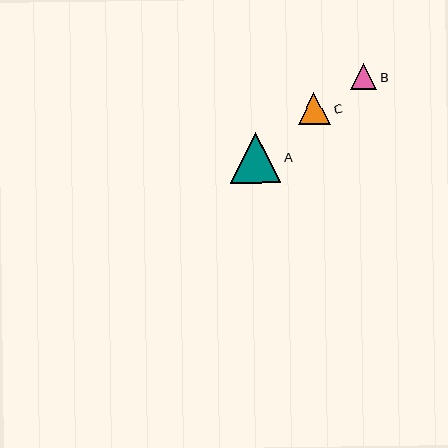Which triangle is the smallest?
Triangle B is the smallest with a size of approximately 26 pixels.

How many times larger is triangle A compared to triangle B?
Triangle A is approximately 1.9 times the size of triangle B.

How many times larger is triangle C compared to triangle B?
Triangle C is approximately 1.2 times the size of triangle B.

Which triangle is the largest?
Triangle A is the largest with a size of approximately 51 pixels.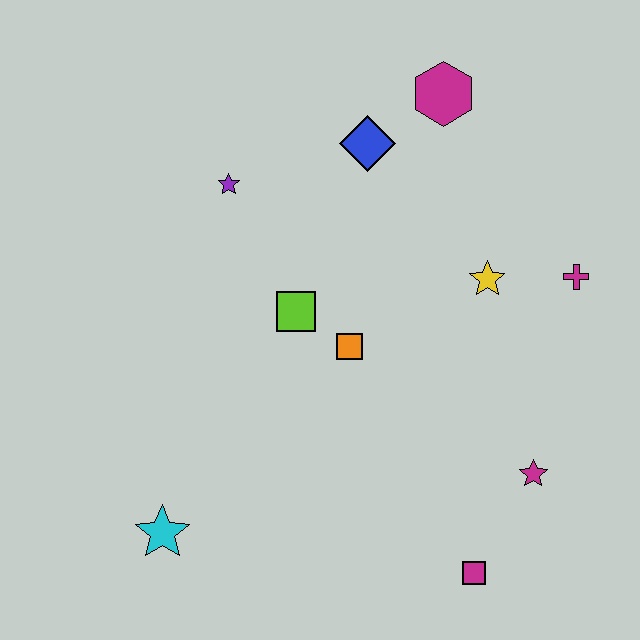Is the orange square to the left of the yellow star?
Yes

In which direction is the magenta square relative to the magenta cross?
The magenta square is below the magenta cross.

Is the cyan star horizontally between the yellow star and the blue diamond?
No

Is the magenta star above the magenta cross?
No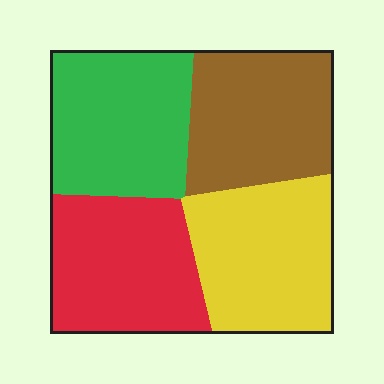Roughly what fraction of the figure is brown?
Brown takes up about one quarter (1/4) of the figure.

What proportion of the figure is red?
Red takes up between a sixth and a third of the figure.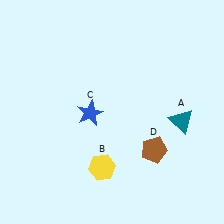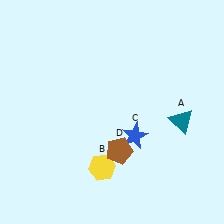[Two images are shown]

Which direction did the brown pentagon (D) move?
The brown pentagon (D) moved left.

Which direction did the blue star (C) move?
The blue star (C) moved right.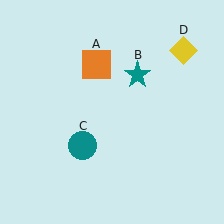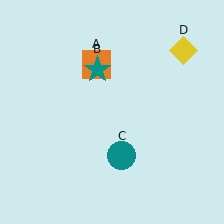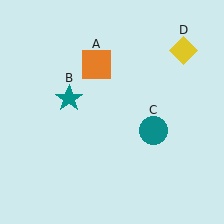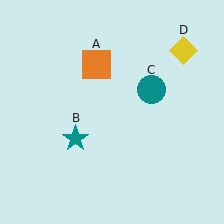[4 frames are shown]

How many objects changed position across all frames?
2 objects changed position: teal star (object B), teal circle (object C).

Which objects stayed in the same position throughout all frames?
Orange square (object A) and yellow diamond (object D) remained stationary.